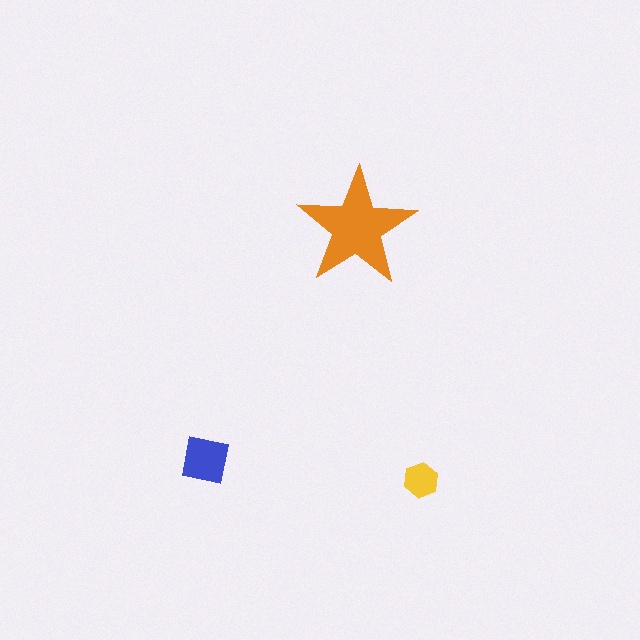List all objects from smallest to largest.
The yellow hexagon, the blue square, the orange star.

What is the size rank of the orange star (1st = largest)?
1st.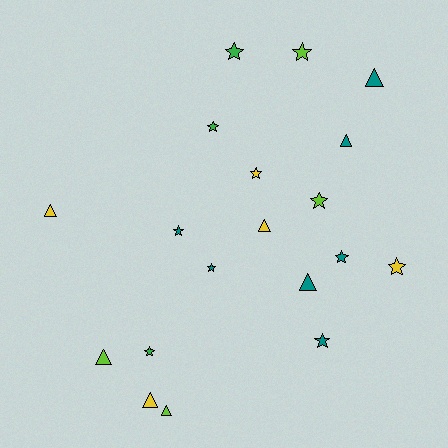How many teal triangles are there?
There are 3 teal triangles.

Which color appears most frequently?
Teal, with 7 objects.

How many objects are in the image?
There are 19 objects.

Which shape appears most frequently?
Star, with 11 objects.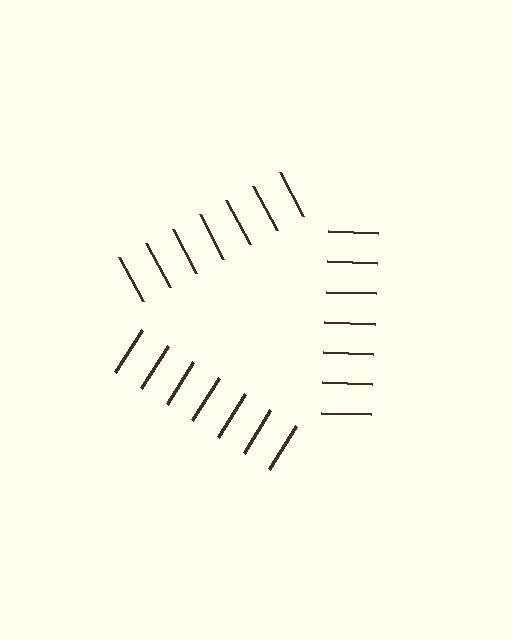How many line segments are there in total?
21 — 7 along each of the 3 edges.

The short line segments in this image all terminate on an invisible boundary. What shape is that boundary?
An illusory triangle — the line segments terminate on its edges but no continuous stroke is drawn.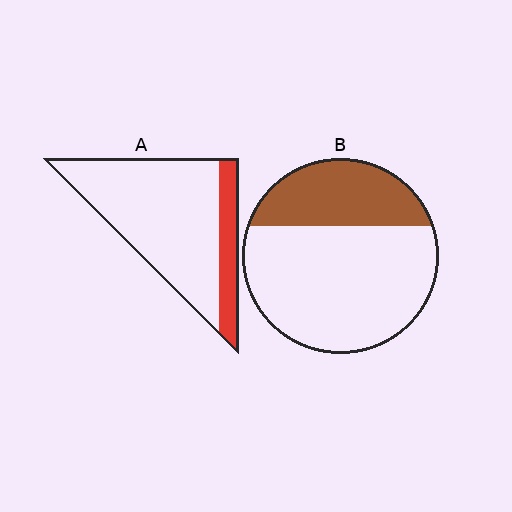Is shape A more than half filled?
No.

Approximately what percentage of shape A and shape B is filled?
A is approximately 20% and B is approximately 30%.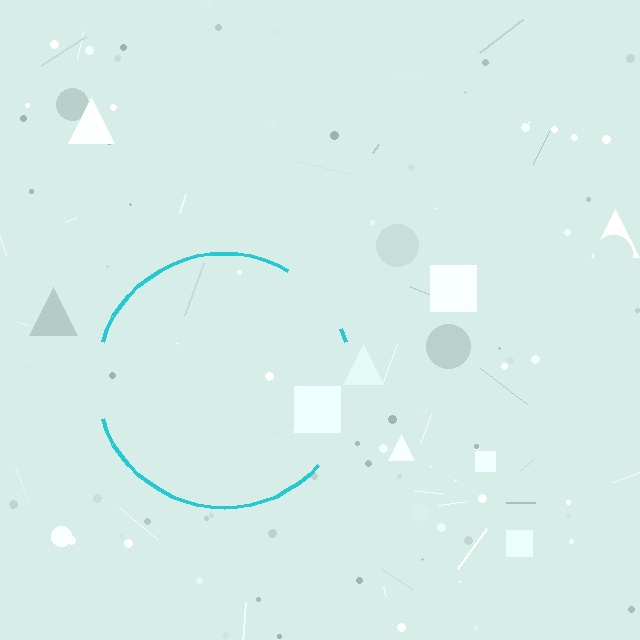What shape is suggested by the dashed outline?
The dashed outline suggests a circle.